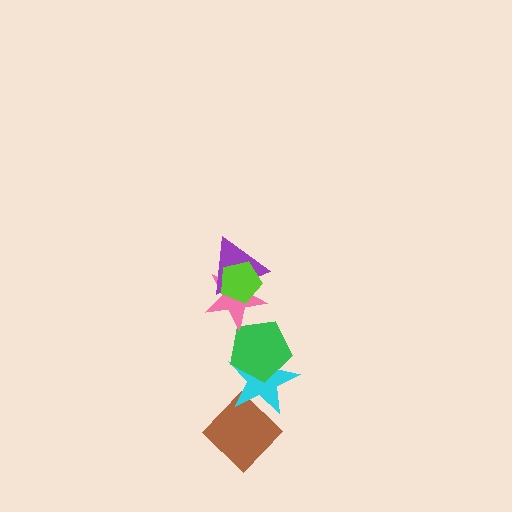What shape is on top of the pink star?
The purple triangle is on top of the pink star.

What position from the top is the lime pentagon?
The lime pentagon is 1st from the top.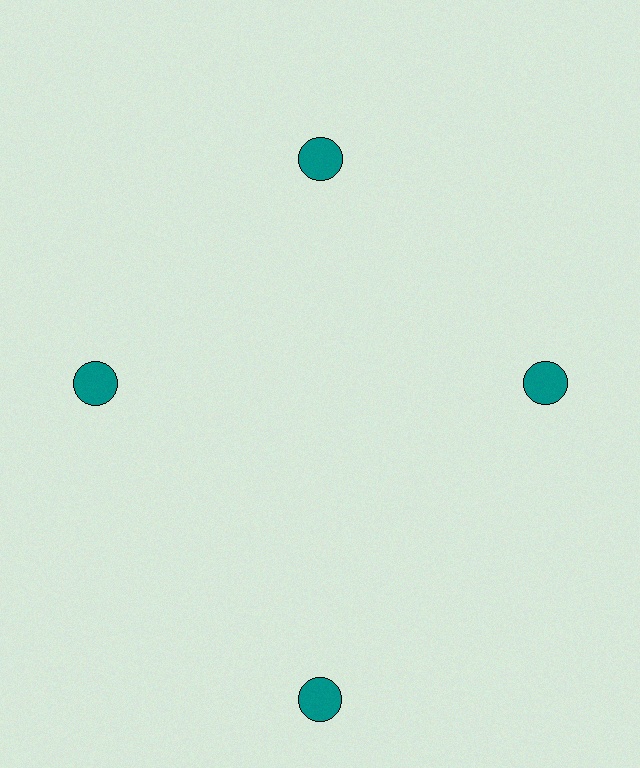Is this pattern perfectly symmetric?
No. The 4 teal circles are arranged in a ring, but one element near the 6 o'clock position is pushed outward from the center, breaking the 4-fold rotational symmetry.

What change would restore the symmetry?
The symmetry would be restored by moving it inward, back onto the ring so that all 4 circles sit at equal angles and equal distance from the center.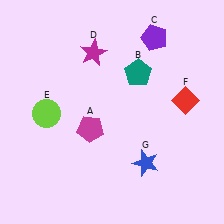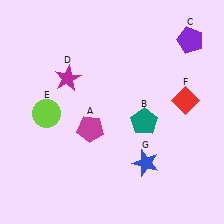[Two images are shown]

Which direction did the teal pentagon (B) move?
The teal pentagon (B) moved down.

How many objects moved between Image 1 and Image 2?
3 objects moved between the two images.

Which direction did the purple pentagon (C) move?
The purple pentagon (C) moved right.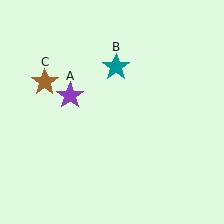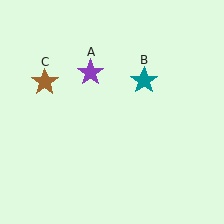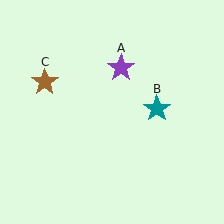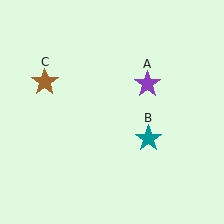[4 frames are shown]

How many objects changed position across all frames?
2 objects changed position: purple star (object A), teal star (object B).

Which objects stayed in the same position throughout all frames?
Brown star (object C) remained stationary.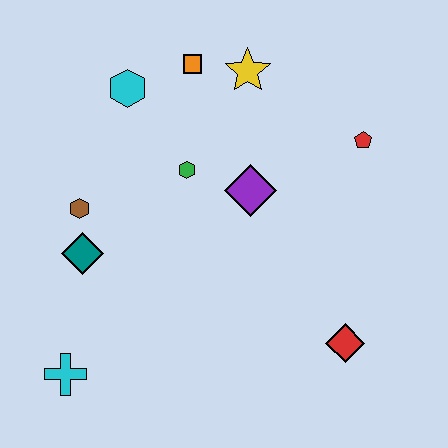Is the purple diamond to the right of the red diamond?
No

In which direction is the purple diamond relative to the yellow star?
The purple diamond is below the yellow star.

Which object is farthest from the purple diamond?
The cyan cross is farthest from the purple diamond.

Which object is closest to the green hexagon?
The purple diamond is closest to the green hexagon.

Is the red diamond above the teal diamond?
No